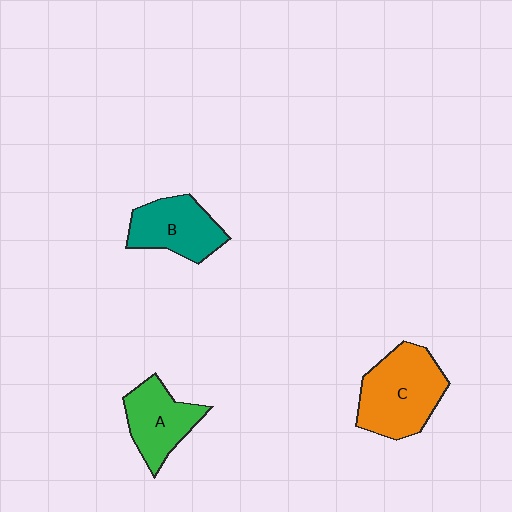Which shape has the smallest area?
Shape A (green).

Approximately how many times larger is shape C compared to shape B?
Approximately 1.4 times.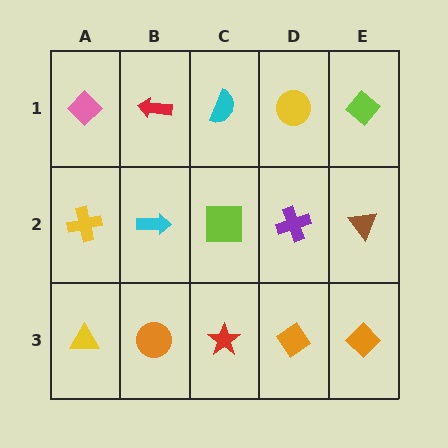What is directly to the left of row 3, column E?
An orange diamond.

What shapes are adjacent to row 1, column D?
A purple cross (row 2, column D), a cyan semicircle (row 1, column C), a lime diamond (row 1, column E).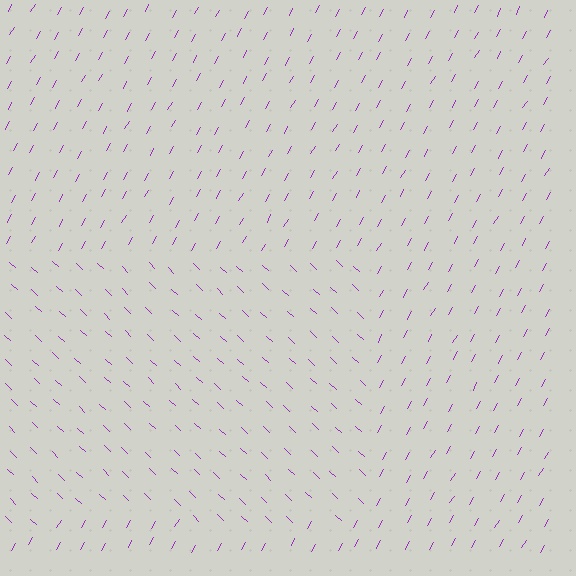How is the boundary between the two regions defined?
The boundary is defined purely by a change in line orientation (approximately 76 degrees difference). All lines are the same color and thickness.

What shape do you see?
I see a rectangle.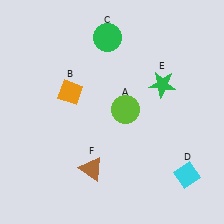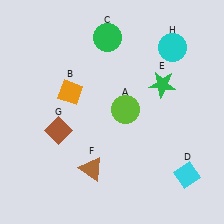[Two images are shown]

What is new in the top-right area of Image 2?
A cyan circle (H) was added in the top-right area of Image 2.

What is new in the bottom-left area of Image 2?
A brown diamond (G) was added in the bottom-left area of Image 2.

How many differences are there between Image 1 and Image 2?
There are 2 differences between the two images.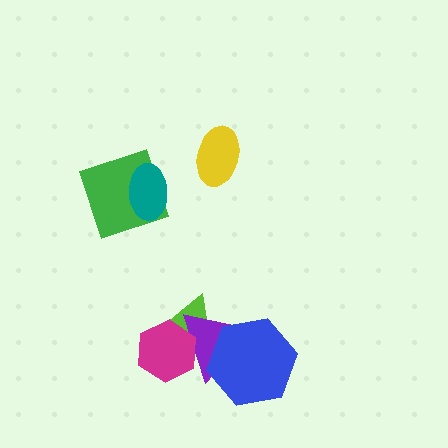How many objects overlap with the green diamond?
1 object overlaps with the green diamond.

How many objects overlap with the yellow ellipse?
0 objects overlap with the yellow ellipse.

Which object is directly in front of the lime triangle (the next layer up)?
The purple triangle is directly in front of the lime triangle.